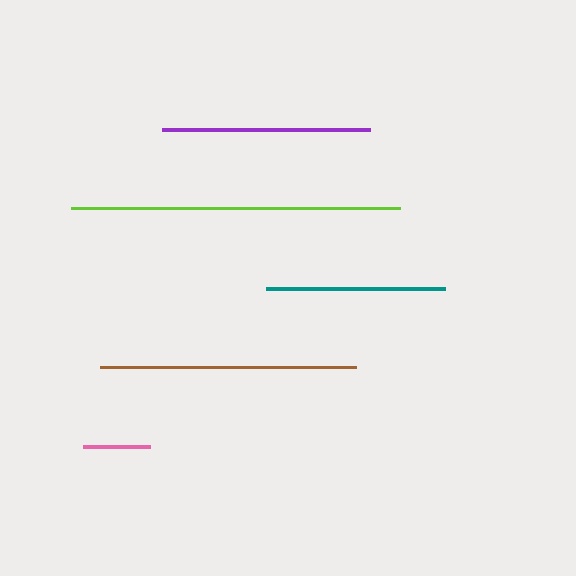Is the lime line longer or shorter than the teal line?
The lime line is longer than the teal line.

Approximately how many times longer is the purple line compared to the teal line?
The purple line is approximately 1.2 times the length of the teal line.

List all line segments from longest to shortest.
From longest to shortest: lime, brown, purple, teal, pink.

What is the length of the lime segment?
The lime segment is approximately 329 pixels long.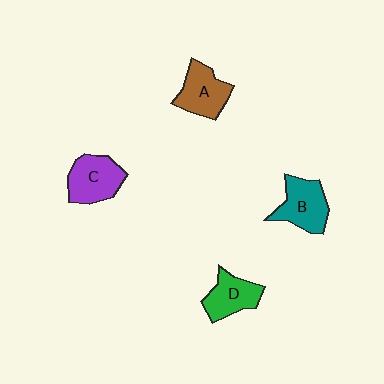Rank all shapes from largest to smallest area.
From largest to smallest: C (purple), B (teal), A (brown), D (green).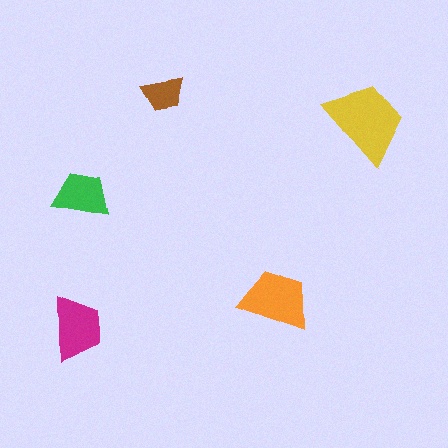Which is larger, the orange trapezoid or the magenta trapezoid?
The orange one.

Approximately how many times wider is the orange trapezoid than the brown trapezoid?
About 1.5 times wider.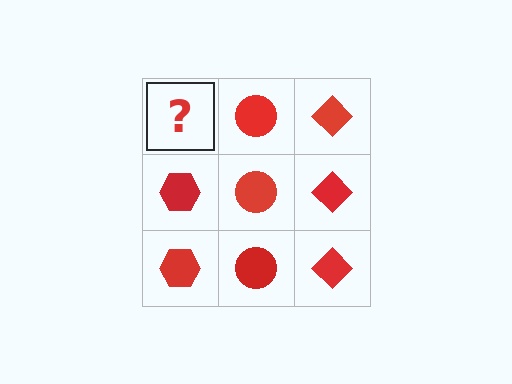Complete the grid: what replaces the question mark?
The question mark should be replaced with a red hexagon.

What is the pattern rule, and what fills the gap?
The rule is that each column has a consistent shape. The gap should be filled with a red hexagon.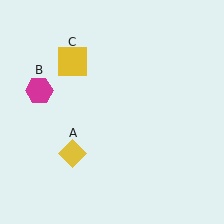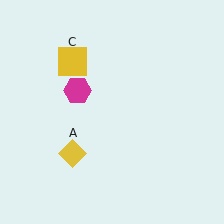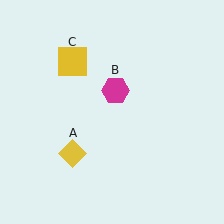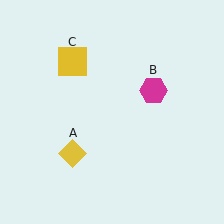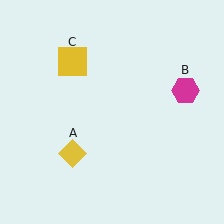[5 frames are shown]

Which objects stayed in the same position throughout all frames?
Yellow diamond (object A) and yellow square (object C) remained stationary.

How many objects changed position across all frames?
1 object changed position: magenta hexagon (object B).